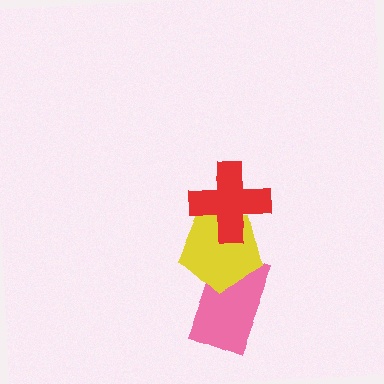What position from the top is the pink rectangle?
The pink rectangle is 3rd from the top.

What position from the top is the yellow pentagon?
The yellow pentagon is 2nd from the top.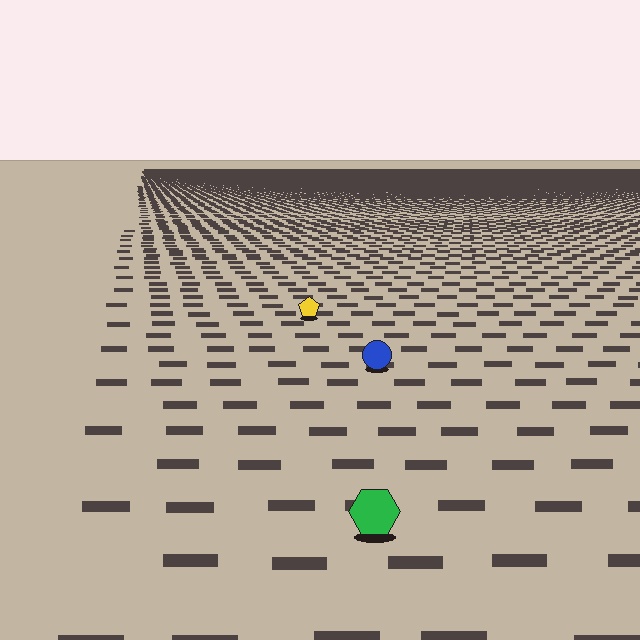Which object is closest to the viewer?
The green hexagon is closest. The texture marks near it are larger and more spread out.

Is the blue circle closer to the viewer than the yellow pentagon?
Yes. The blue circle is closer — you can tell from the texture gradient: the ground texture is coarser near it.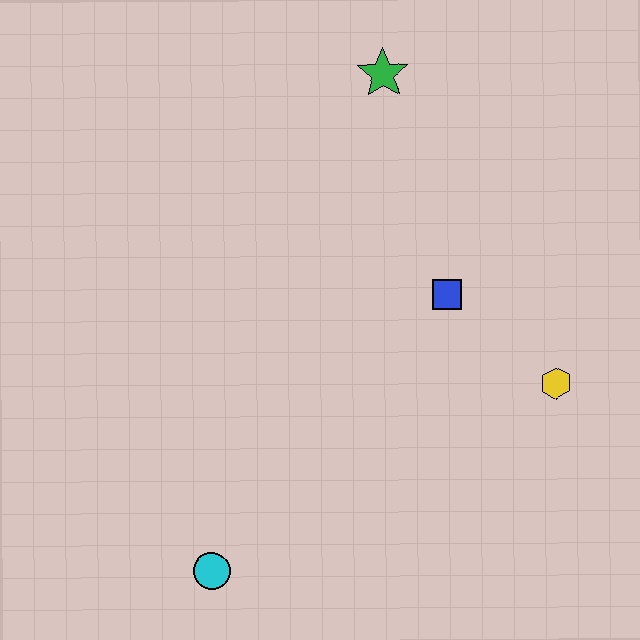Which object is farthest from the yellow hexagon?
The cyan circle is farthest from the yellow hexagon.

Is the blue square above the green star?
No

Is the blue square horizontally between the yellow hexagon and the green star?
Yes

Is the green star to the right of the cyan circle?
Yes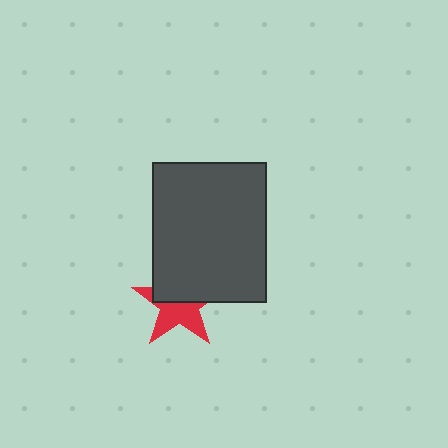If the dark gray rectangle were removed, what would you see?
You would see the complete red star.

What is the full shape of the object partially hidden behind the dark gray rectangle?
The partially hidden object is a red star.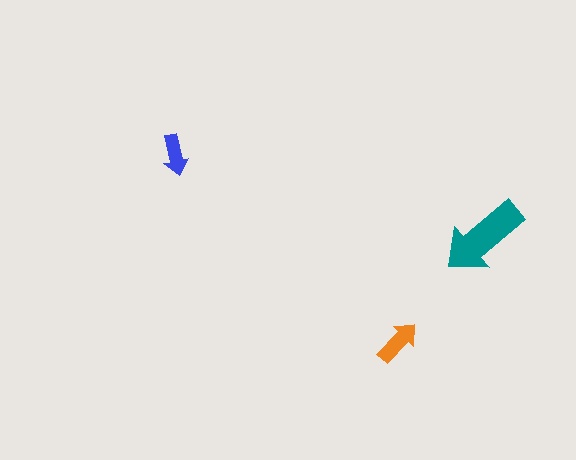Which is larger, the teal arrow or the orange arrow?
The teal one.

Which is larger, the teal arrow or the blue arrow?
The teal one.